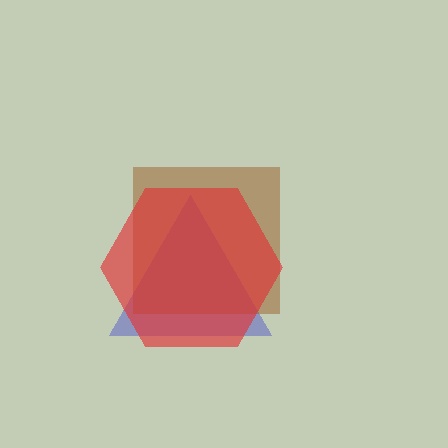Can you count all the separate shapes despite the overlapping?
Yes, there are 3 separate shapes.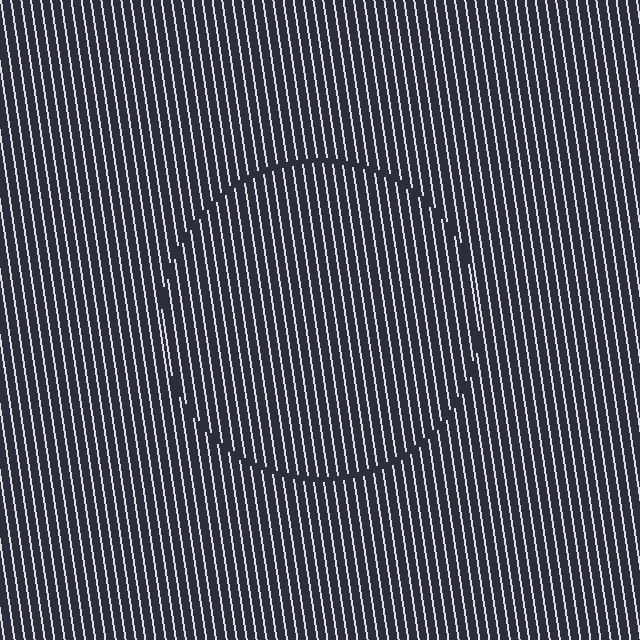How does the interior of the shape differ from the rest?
The interior of the shape contains the same grating, shifted by half a period — the contour is defined by the phase discontinuity where line-ends from the inner and outer gratings abut.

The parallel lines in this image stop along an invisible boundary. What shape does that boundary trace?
An illusory circle. The interior of the shape contains the same grating, shifted by half a period — the contour is defined by the phase discontinuity where line-ends from the inner and outer gratings abut.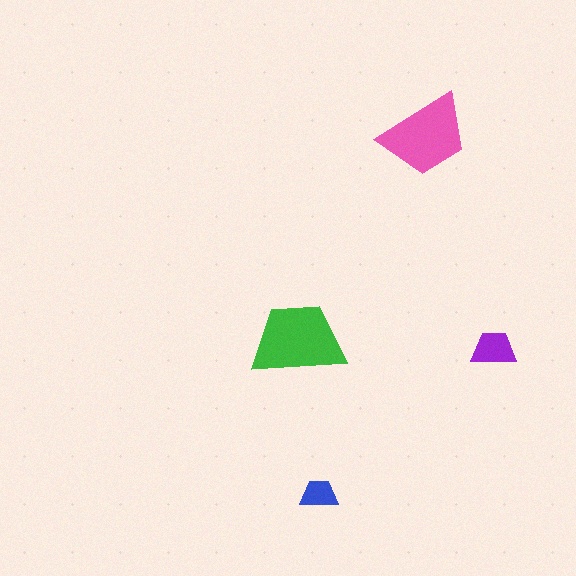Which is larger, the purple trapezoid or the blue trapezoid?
The purple one.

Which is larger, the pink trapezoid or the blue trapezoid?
The pink one.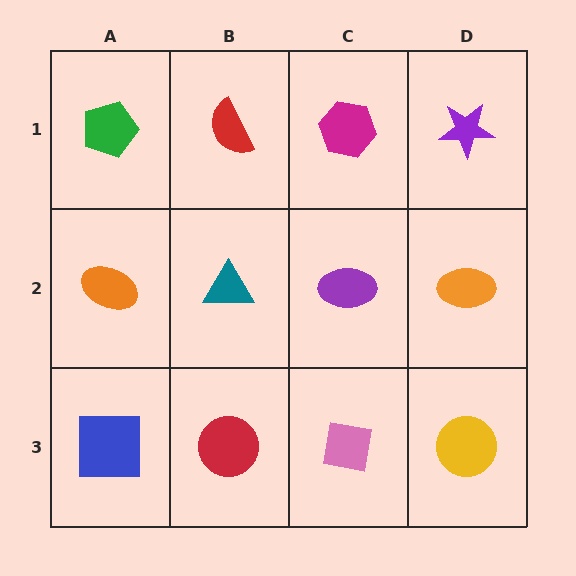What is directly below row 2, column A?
A blue square.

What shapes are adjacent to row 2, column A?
A green pentagon (row 1, column A), a blue square (row 3, column A), a teal triangle (row 2, column B).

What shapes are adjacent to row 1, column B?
A teal triangle (row 2, column B), a green pentagon (row 1, column A), a magenta hexagon (row 1, column C).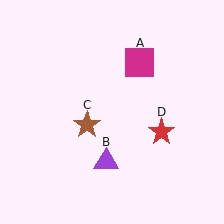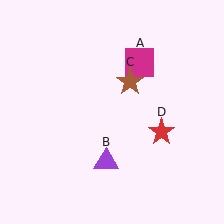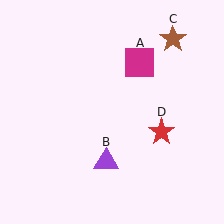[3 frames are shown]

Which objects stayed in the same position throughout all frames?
Magenta square (object A) and purple triangle (object B) and red star (object D) remained stationary.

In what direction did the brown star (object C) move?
The brown star (object C) moved up and to the right.